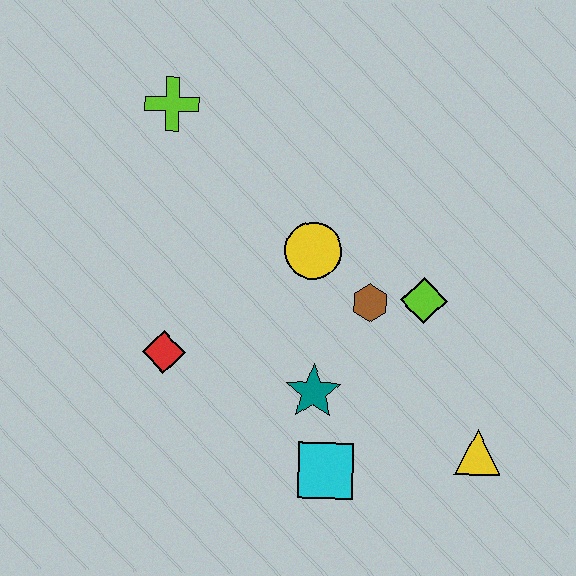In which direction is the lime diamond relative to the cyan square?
The lime diamond is above the cyan square.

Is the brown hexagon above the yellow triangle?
Yes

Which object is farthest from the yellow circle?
The yellow triangle is farthest from the yellow circle.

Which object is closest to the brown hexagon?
The lime diamond is closest to the brown hexagon.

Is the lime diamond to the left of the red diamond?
No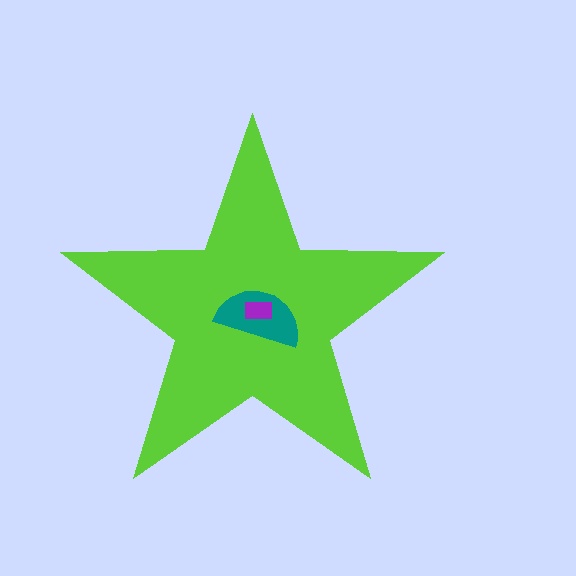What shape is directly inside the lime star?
The teal semicircle.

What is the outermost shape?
The lime star.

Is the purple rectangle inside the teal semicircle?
Yes.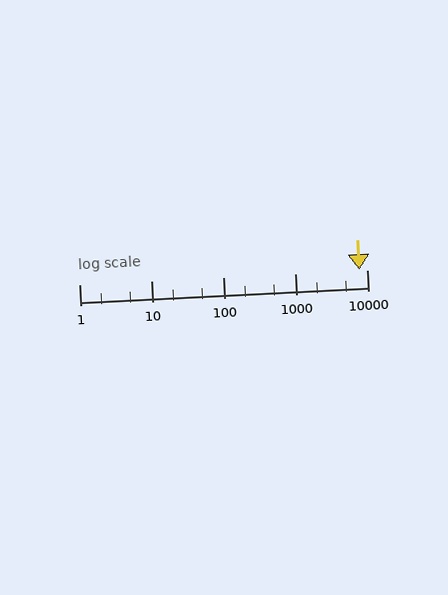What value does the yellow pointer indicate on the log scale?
The pointer indicates approximately 7800.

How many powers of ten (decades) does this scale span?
The scale spans 4 decades, from 1 to 10000.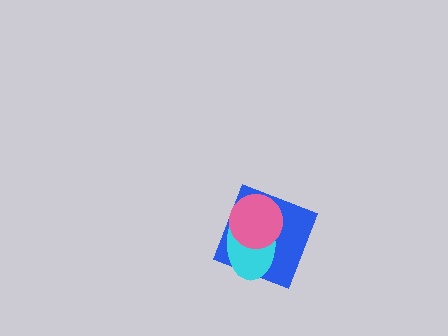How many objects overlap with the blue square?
2 objects overlap with the blue square.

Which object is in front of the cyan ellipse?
The pink circle is in front of the cyan ellipse.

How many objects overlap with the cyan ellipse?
2 objects overlap with the cyan ellipse.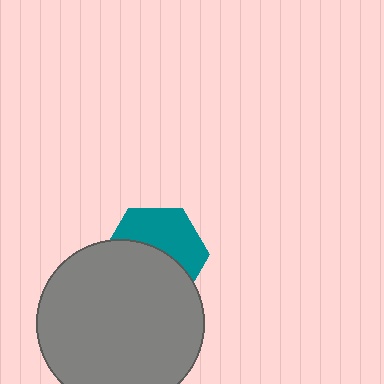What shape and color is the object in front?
The object in front is a gray circle.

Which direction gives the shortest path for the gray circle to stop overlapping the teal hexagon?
Moving down gives the shortest separation.